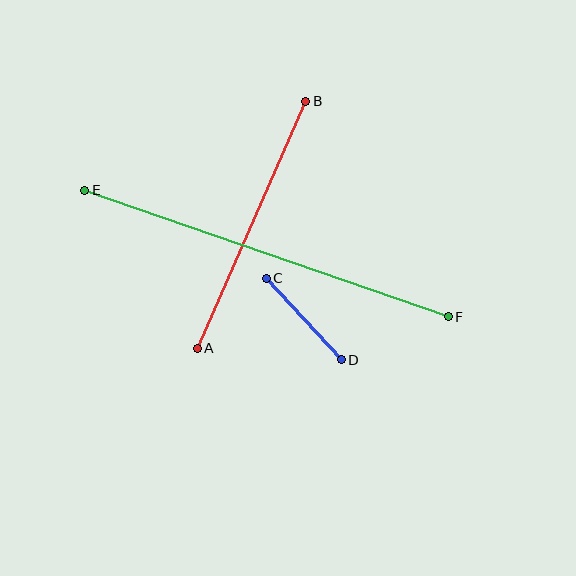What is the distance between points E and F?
The distance is approximately 385 pixels.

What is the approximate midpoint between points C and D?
The midpoint is at approximately (304, 319) pixels.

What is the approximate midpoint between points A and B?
The midpoint is at approximately (252, 225) pixels.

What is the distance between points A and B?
The distance is approximately 270 pixels.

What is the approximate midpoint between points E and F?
The midpoint is at approximately (267, 254) pixels.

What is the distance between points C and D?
The distance is approximately 111 pixels.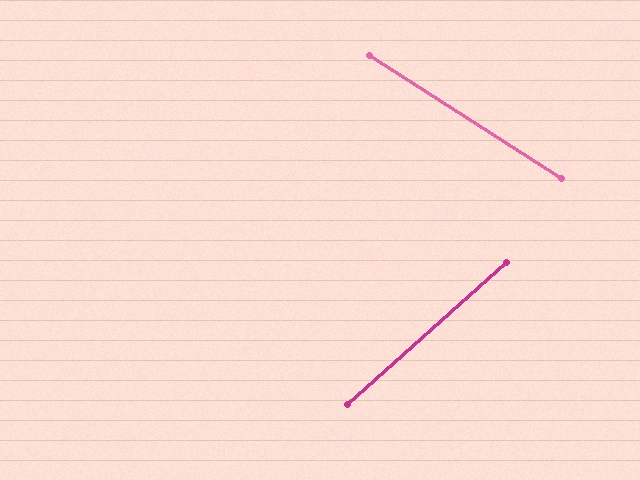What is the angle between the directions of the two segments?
Approximately 74 degrees.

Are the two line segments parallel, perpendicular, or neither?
Neither parallel nor perpendicular — they differ by about 74°.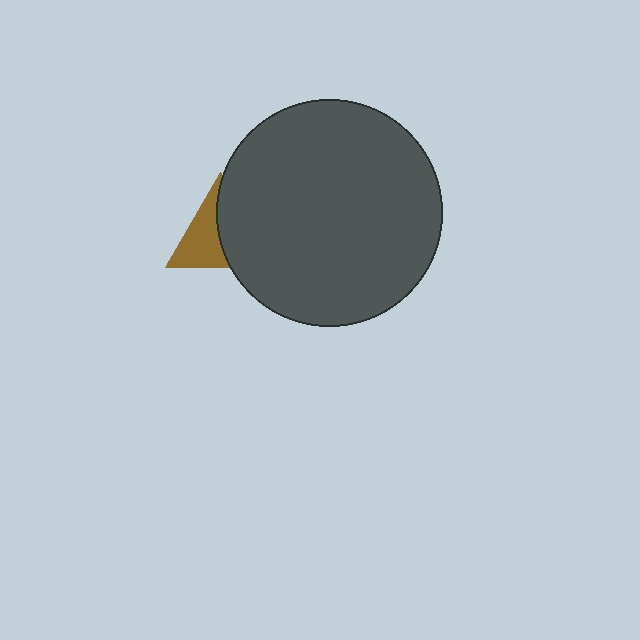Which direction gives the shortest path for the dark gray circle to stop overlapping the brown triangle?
Moving right gives the shortest separation.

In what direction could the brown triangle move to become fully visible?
The brown triangle could move left. That would shift it out from behind the dark gray circle entirely.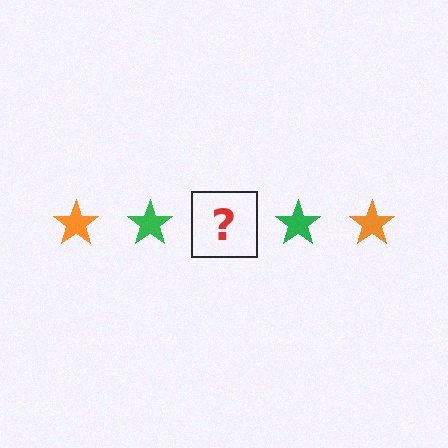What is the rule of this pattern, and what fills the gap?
The rule is that the pattern cycles through orange, green stars. The gap should be filled with an orange star.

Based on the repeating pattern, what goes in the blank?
The blank should be an orange star.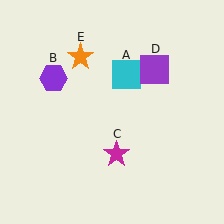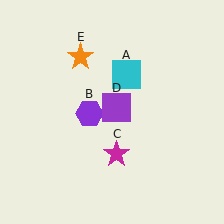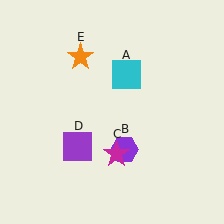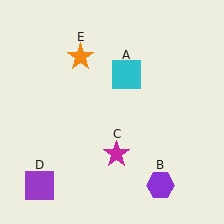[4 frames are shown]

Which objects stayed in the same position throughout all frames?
Cyan square (object A) and magenta star (object C) and orange star (object E) remained stationary.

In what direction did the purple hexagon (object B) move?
The purple hexagon (object B) moved down and to the right.